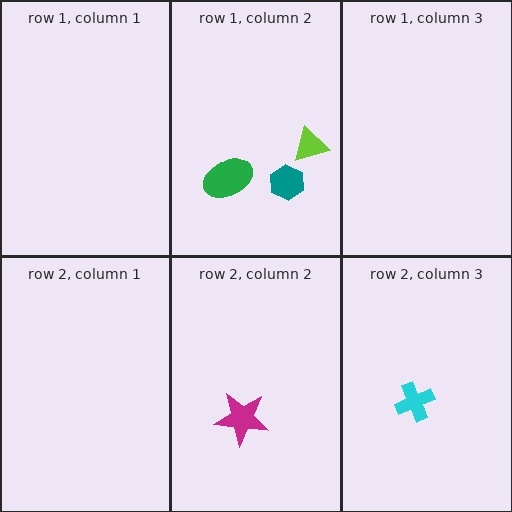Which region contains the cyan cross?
The row 2, column 3 region.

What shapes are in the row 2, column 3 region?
The cyan cross.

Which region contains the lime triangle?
The row 1, column 2 region.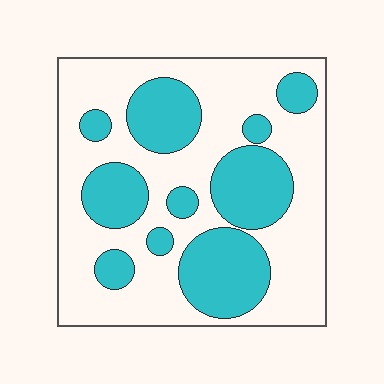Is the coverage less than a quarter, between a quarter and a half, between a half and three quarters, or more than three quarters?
Between a quarter and a half.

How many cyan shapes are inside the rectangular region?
10.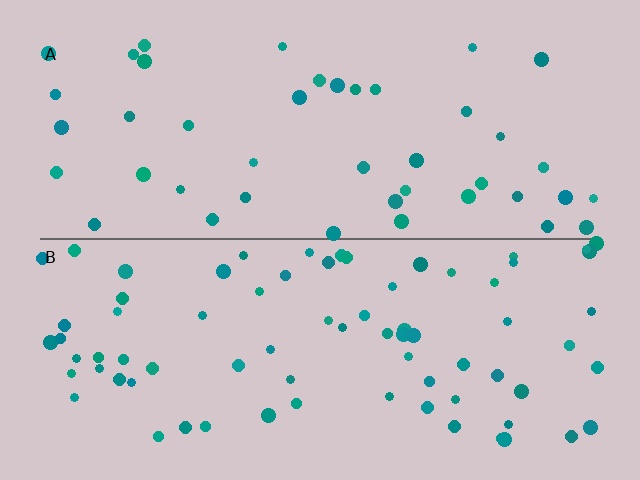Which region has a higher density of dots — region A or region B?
B (the bottom).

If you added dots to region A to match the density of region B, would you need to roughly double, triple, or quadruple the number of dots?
Approximately double.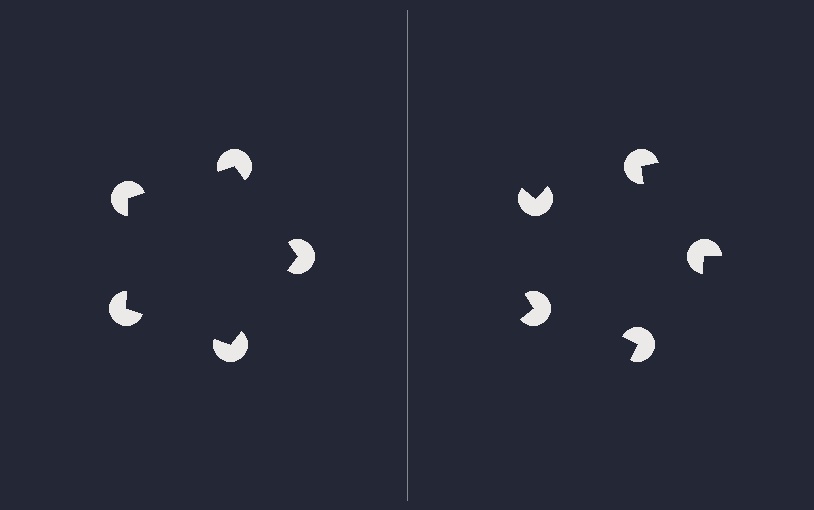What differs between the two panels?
The pac-man discs are positioned identically on both sides; only the wedge orientations differ. On the left they align to a pentagon; on the right they are misaligned.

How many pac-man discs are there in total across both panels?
10 — 5 on each side.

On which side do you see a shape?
An illusory pentagon appears on the left side. On the right side the wedge cuts are rotated, so no coherent shape forms.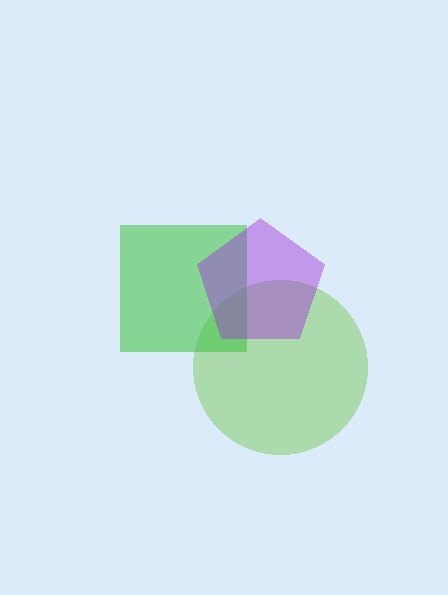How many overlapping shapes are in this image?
There are 3 overlapping shapes in the image.